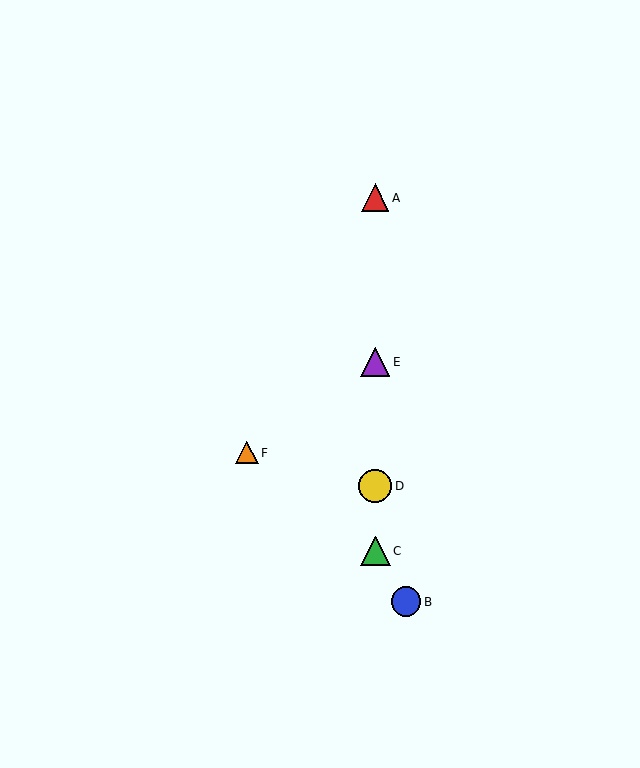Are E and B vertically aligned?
No, E is at x≈375 and B is at x≈406.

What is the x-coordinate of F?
Object F is at x≈247.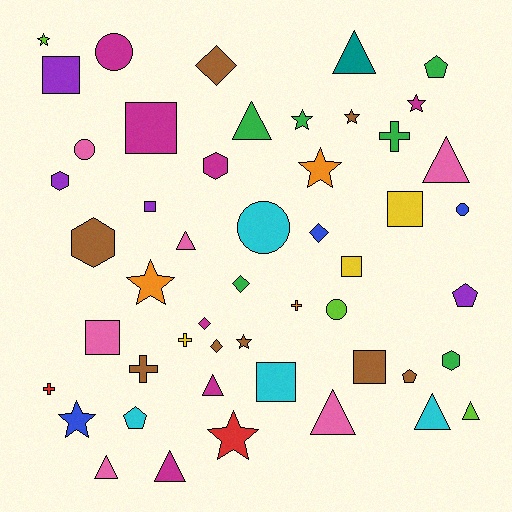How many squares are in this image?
There are 8 squares.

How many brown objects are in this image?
There are 8 brown objects.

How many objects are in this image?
There are 50 objects.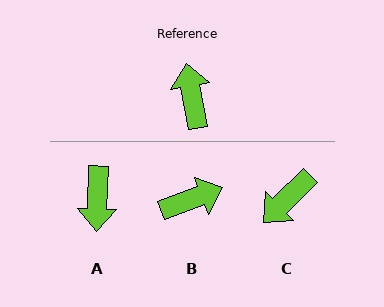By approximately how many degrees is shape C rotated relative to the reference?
Approximately 124 degrees counter-clockwise.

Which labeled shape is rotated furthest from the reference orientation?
A, about 168 degrees away.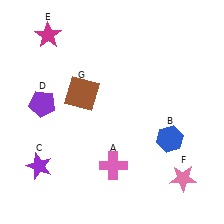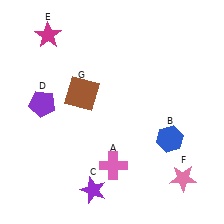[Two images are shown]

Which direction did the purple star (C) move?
The purple star (C) moved right.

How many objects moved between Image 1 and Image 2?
1 object moved between the two images.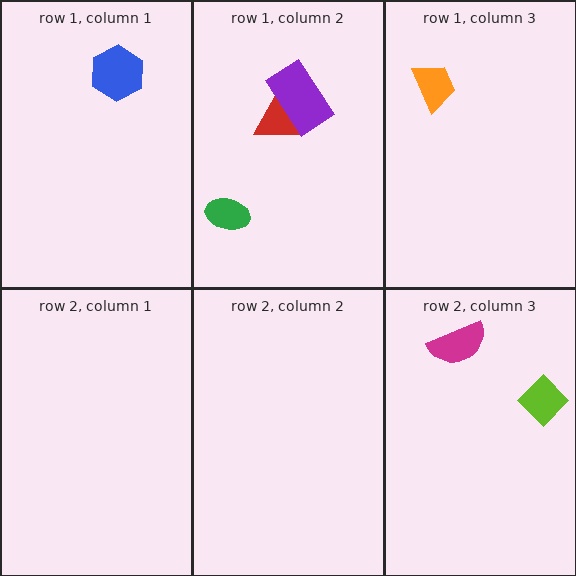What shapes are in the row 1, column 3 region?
The orange trapezoid.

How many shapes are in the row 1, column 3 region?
1.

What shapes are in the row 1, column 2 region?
The green ellipse, the red triangle, the purple rectangle.